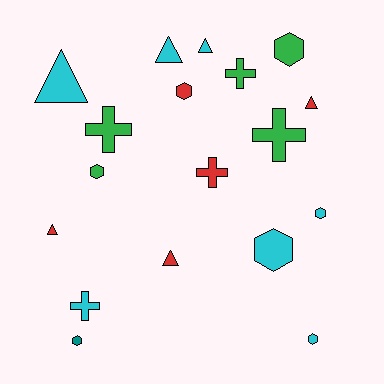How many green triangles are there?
There are no green triangles.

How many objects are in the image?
There are 18 objects.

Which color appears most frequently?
Cyan, with 7 objects.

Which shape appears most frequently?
Hexagon, with 7 objects.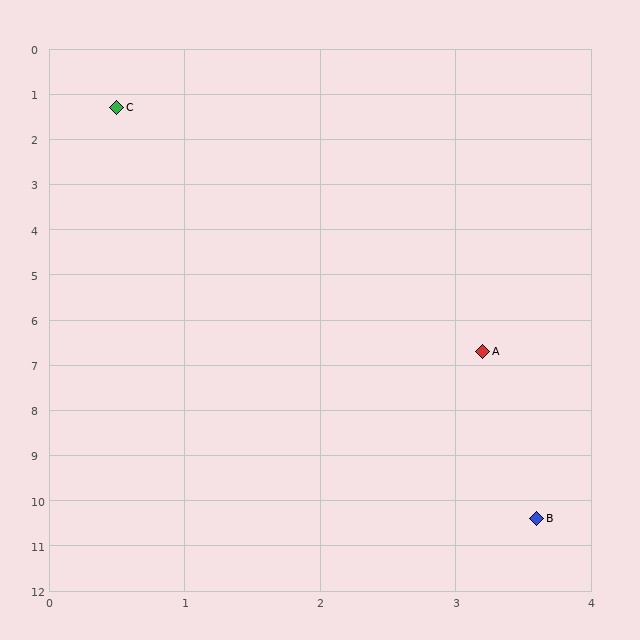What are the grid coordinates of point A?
Point A is at approximately (3.2, 6.7).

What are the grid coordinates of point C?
Point C is at approximately (0.5, 1.3).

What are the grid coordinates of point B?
Point B is at approximately (3.6, 10.4).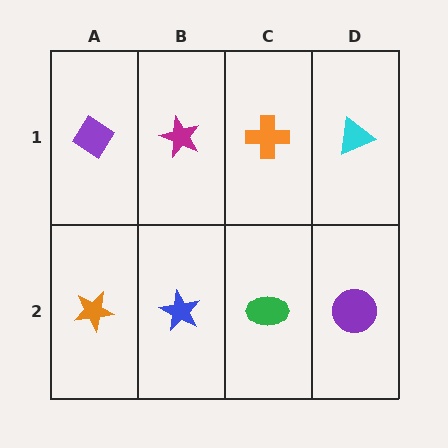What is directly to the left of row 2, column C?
A blue star.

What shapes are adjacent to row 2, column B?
A magenta star (row 1, column B), an orange star (row 2, column A), a green ellipse (row 2, column C).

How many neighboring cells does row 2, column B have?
3.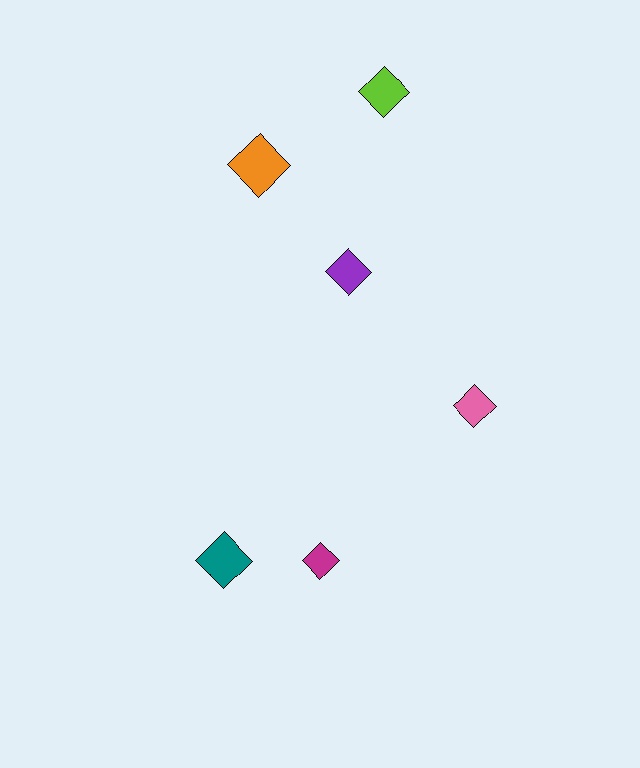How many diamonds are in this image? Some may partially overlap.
There are 6 diamonds.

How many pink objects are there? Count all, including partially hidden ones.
There is 1 pink object.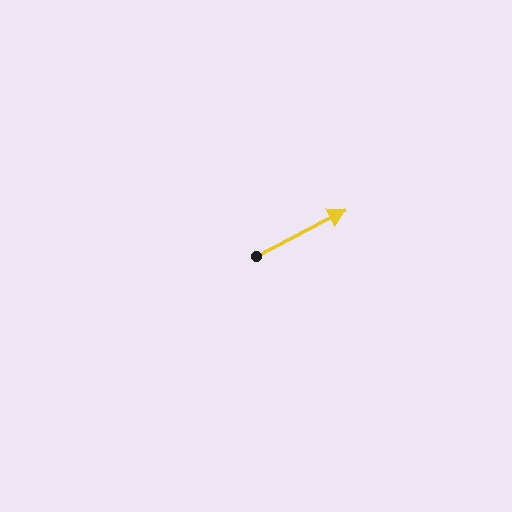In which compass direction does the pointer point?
Northeast.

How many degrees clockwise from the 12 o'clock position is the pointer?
Approximately 63 degrees.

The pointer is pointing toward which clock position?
Roughly 2 o'clock.